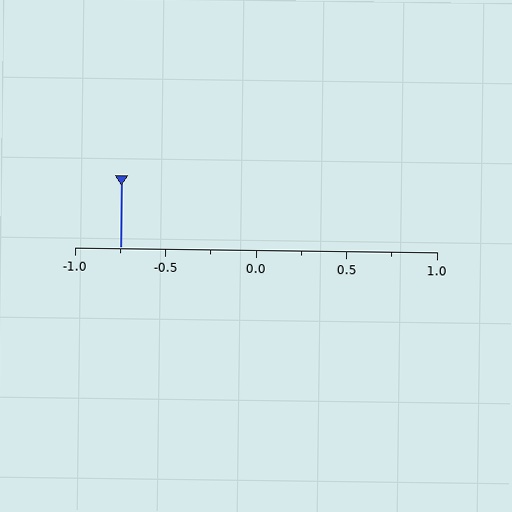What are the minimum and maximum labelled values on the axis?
The axis runs from -1.0 to 1.0.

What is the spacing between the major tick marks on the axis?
The major ticks are spaced 0.5 apart.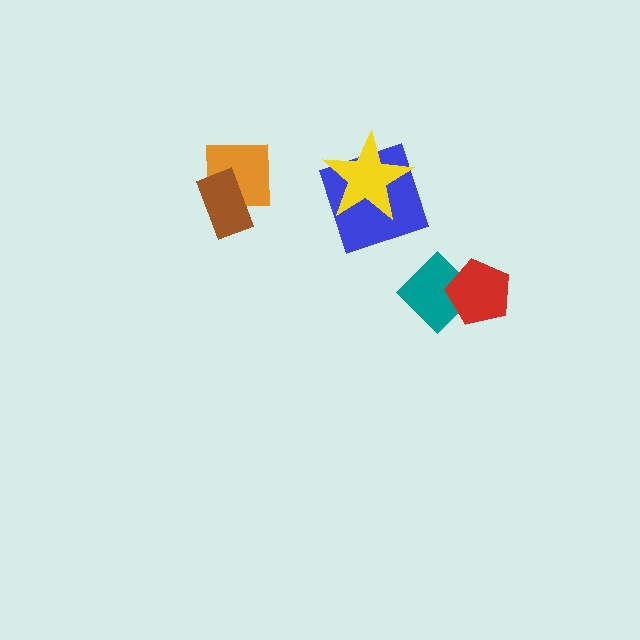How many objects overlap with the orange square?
1 object overlaps with the orange square.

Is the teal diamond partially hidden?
Yes, it is partially covered by another shape.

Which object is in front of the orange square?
The brown rectangle is in front of the orange square.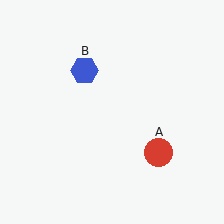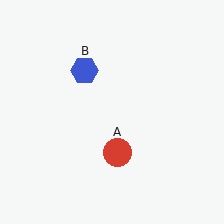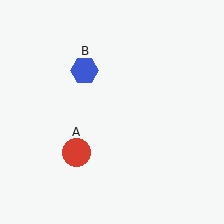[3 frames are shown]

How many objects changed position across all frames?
1 object changed position: red circle (object A).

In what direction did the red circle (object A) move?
The red circle (object A) moved left.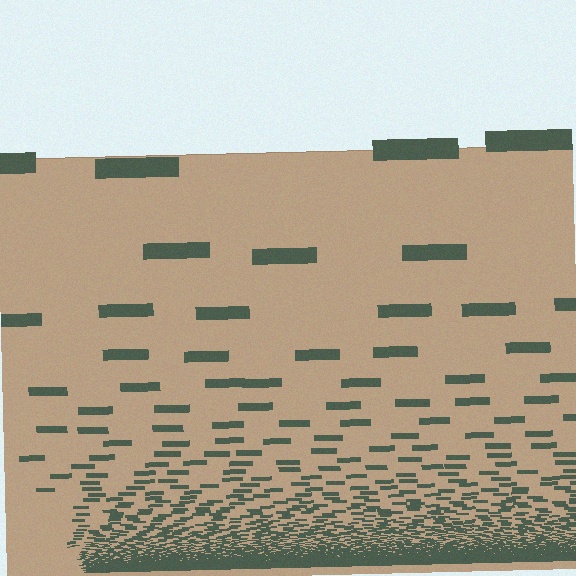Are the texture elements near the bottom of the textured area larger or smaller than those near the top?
Smaller. The gradient is inverted — elements near the bottom are smaller and denser.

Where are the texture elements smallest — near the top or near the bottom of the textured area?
Near the bottom.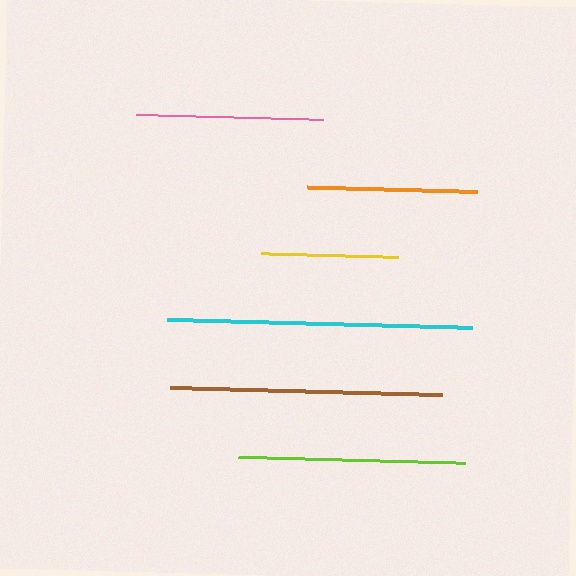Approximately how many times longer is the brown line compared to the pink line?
The brown line is approximately 1.4 times the length of the pink line.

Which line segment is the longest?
The cyan line is the longest at approximately 305 pixels.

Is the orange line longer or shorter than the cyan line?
The cyan line is longer than the orange line.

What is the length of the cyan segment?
The cyan segment is approximately 305 pixels long.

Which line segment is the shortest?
The yellow line is the shortest at approximately 137 pixels.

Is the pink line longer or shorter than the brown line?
The brown line is longer than the pink line.